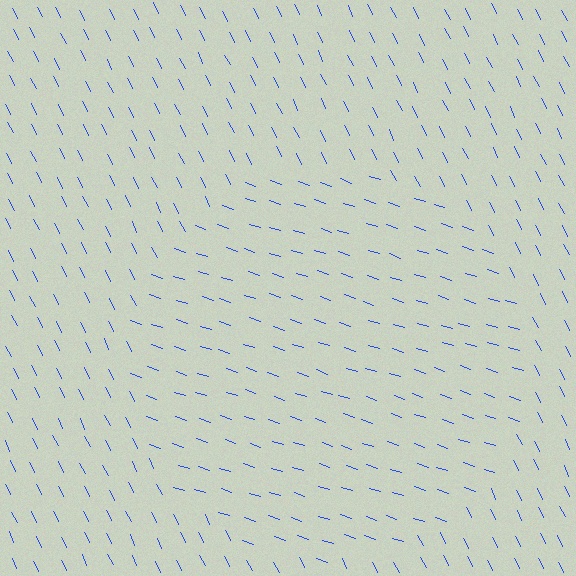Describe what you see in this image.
The image is filled with small blue line segments. A circle region in the image has lines oriented differently from the surrounding lines, creating a visible texture boundary.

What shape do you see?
I see a circle.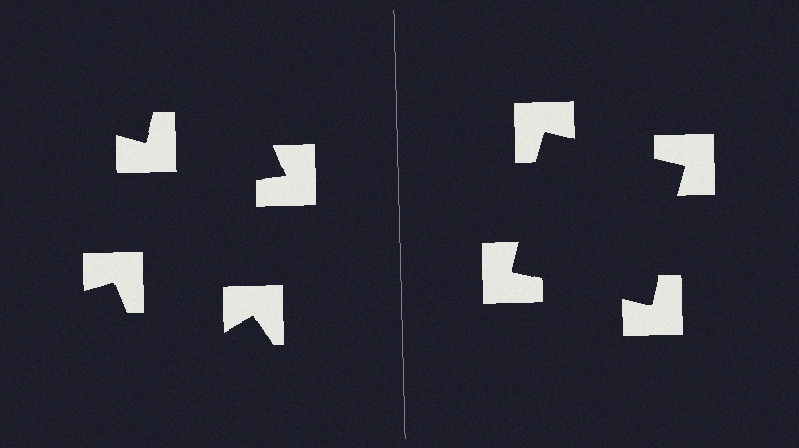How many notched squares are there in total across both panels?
8 — 4 on each side.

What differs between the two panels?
The notched squares are positioned identically on both sides; only the wedge orientations differ. On the right they align to a square; on the left they are misaligned.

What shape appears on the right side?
An illusory square.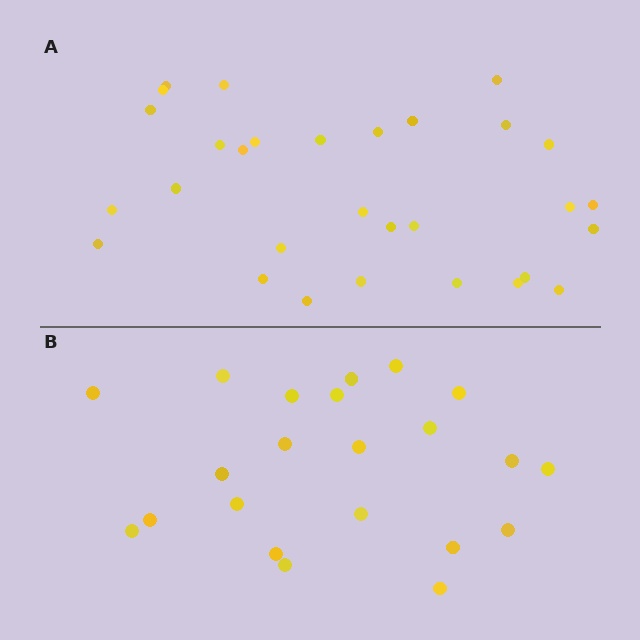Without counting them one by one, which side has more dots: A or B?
Region A (the top region) has more dots.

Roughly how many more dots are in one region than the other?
Region A has roughly 8 or so more dots than region B.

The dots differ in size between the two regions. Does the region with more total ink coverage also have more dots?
No. Region B has more total ink coverage because its dots are larger, but region A actually contains more individual dots. Total area can be misleading — the number of items is what matters here.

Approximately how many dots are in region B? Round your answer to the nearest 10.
About 20 dots. (The exact count is 22, which rounds to 20.)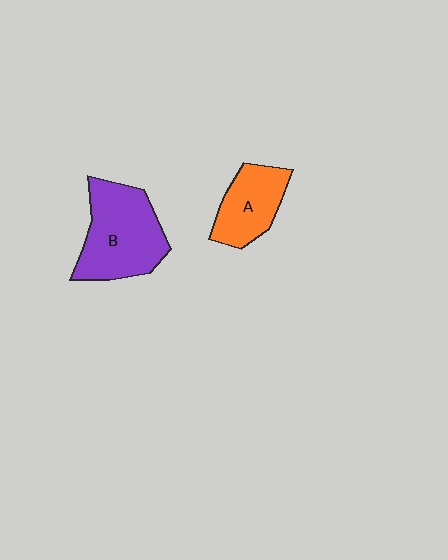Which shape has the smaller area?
Shape A (orange).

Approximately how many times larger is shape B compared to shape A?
Approximately 1.6 times.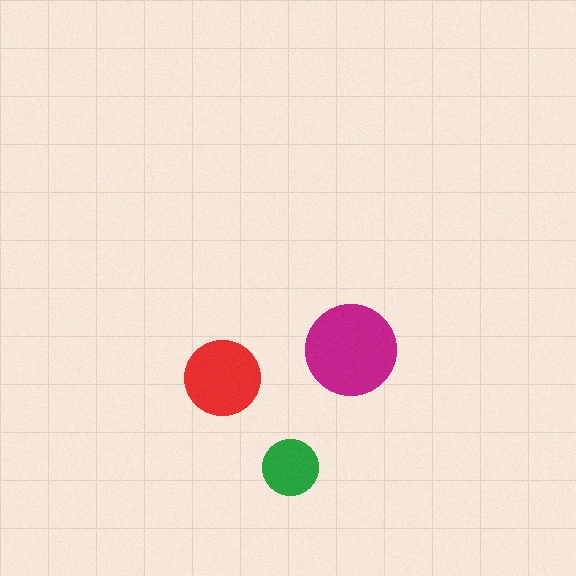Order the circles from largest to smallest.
the magenta one, the red one, the green one.